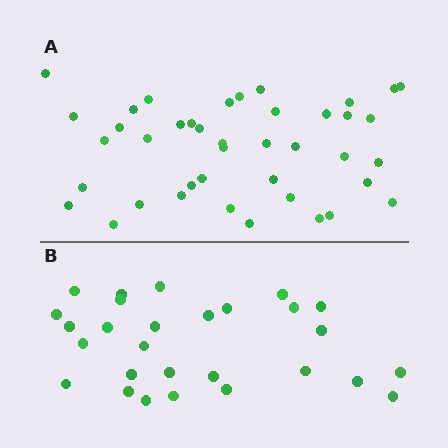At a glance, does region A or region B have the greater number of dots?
Region A (the top region) has more dots.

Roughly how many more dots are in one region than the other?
Region A has approximately 15 more dots than region B.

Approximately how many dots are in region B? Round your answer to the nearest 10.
About 30 dots. (The exact count is 28, which rounds to 30.)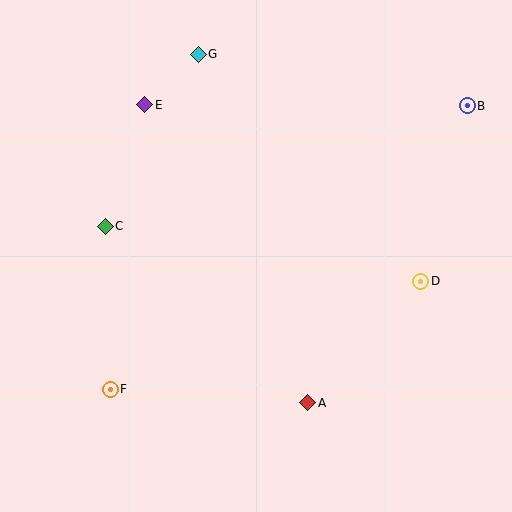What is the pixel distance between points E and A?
The distance between E and A is 339 pixels.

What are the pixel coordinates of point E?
Point E is at (145, 105).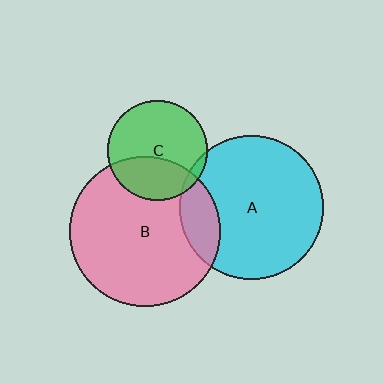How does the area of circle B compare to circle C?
Approximately 2.3 times.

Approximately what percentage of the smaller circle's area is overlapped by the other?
Approximately 35%.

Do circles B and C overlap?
Yes.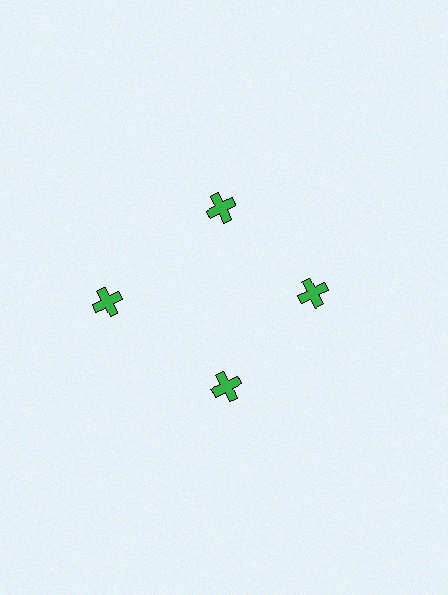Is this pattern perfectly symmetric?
No. The 4 green crosses are arranged in a ring, but one element near the 9 o'clock position is pushed outward from the center, breaking the 4-fold rotational symmetry.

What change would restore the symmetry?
The symmetry would be restored by moving it inward, back onto the ring so that all 4 crosses sit at equal angles and equal distance from the center.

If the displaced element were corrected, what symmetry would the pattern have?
It would have 4-fold rotational symmetry — the pattern would map onto itself every 90 degrees.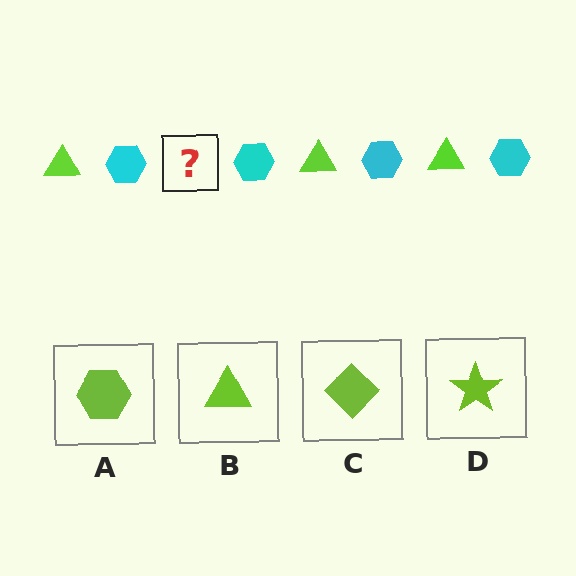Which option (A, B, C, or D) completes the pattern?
B.